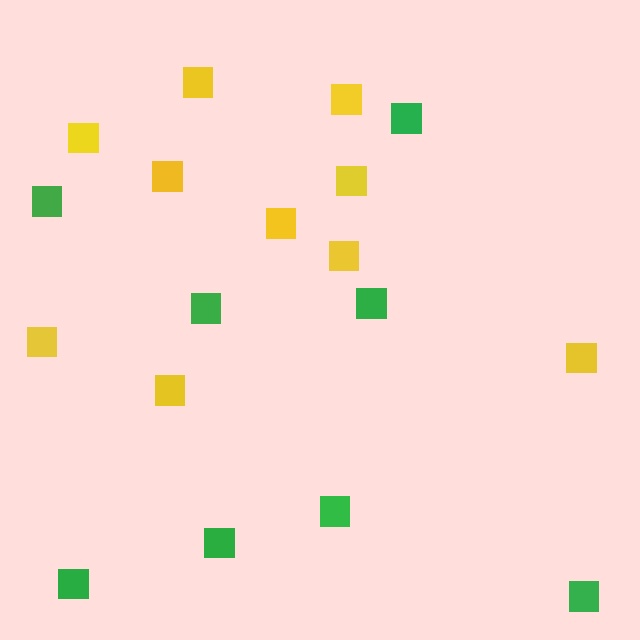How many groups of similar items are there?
There are 2 groups: one group of yellow squares (10) and one group of green squares (8).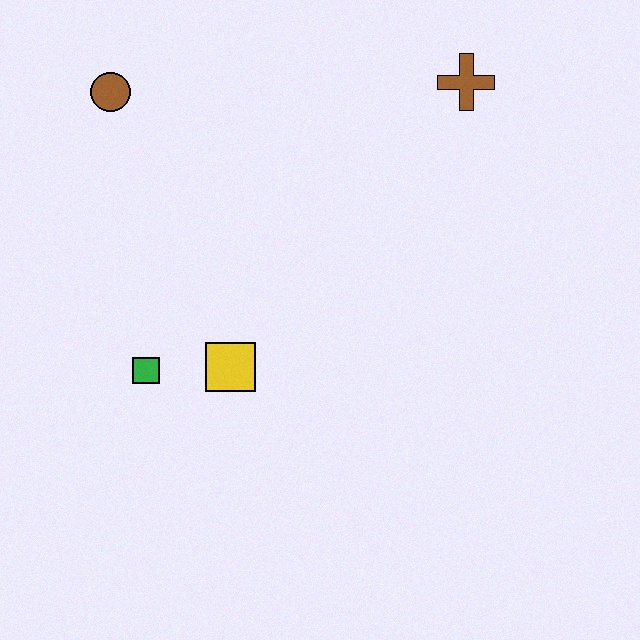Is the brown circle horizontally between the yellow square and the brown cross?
No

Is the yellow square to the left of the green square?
No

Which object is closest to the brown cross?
The brown circle is closest to the brown cross.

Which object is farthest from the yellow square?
The brown cross is farthest from the yellow square.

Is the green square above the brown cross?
No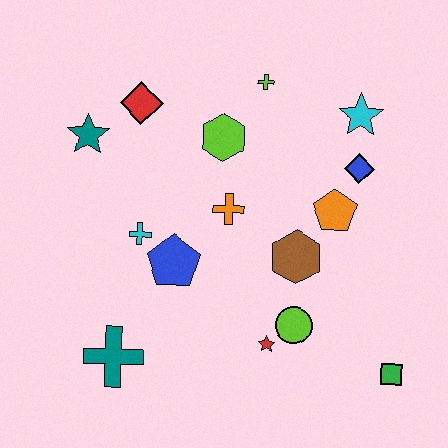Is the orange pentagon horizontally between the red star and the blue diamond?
Yes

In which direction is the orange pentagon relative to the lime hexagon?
The orange pentagon is to the right of the lime hexagon.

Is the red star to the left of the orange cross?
No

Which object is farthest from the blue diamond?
The teal cross is farthest from the blue diamond.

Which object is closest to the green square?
The lime circle is closest to the green square.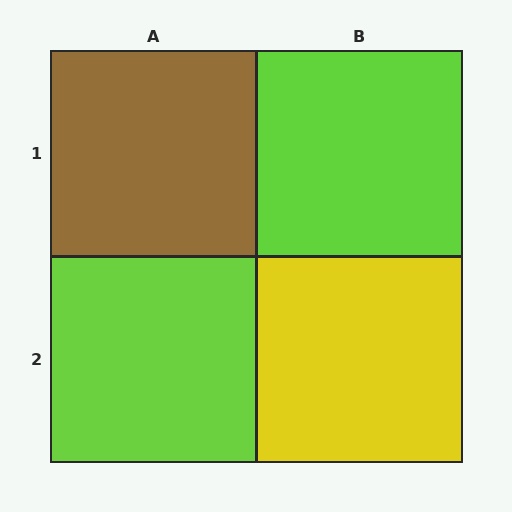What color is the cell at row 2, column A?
Lime.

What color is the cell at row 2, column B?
Yellow.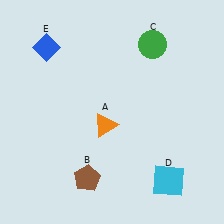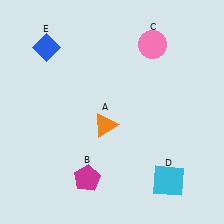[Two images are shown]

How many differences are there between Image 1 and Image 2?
There are 2 differences between the two images.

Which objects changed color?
B changed from brown to magenta. C changed from green to pink.